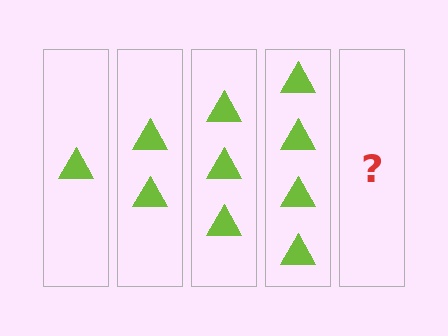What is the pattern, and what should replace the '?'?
The pattern is that each step adds one more triangle. The '?' should be 5 triangles.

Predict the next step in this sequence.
The next step is 5 triangles.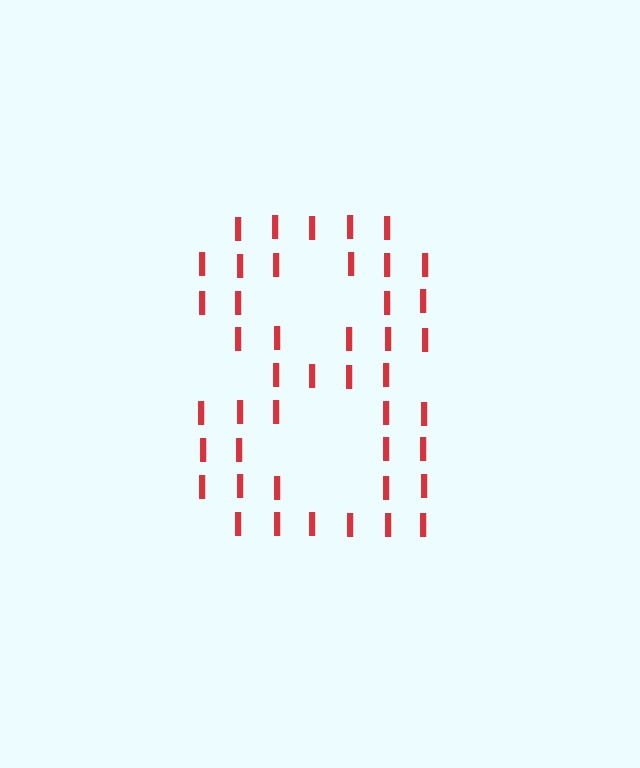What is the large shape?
The large shape is the digit 8.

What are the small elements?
The small elements are letter I's.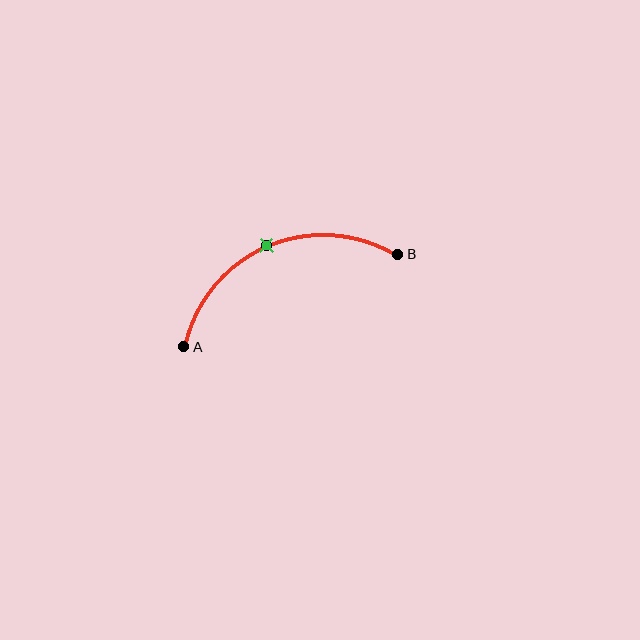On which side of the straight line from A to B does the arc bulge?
The arc bulges above the straight line connecting A and B.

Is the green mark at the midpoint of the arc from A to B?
Yes. The green mark lies on the arc at equal arc-length from both A and B — it is the arc midpoint.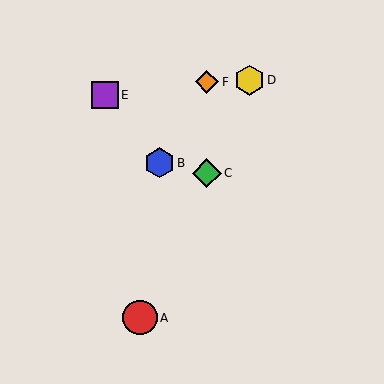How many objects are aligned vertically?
2 objects (C, F) are aligned vertically.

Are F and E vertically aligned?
No, F is at x≈207 and E is at x≈105.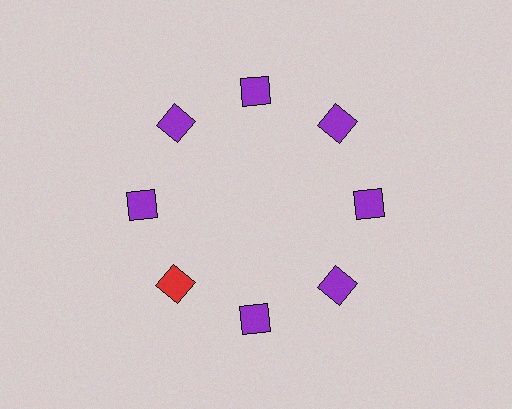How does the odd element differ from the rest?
It has a different color: red instead of purple.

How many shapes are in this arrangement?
There are 8 shapes arranged in a ring pattern.